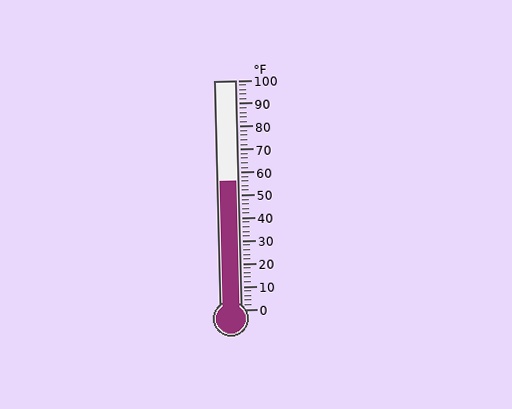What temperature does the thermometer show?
The thermometer shows approximately 56°F.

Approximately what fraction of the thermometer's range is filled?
The thermometer is filled to approximately 55% of its range.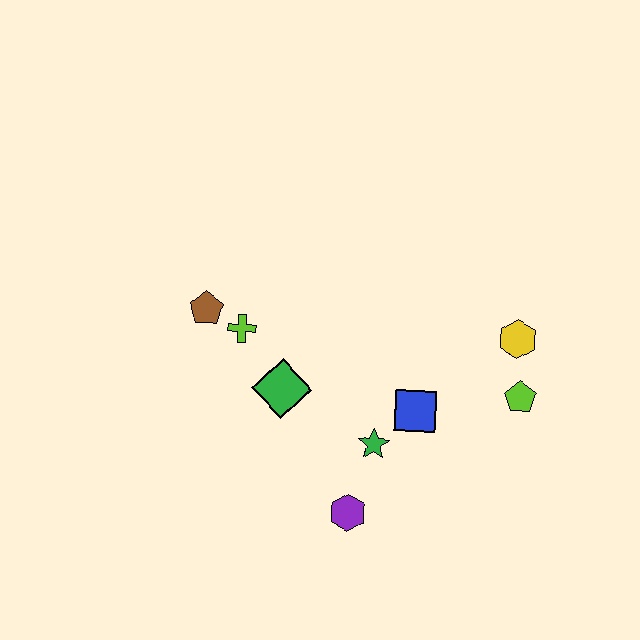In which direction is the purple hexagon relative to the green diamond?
The purple hexagon is below the green diamond.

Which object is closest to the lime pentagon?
The yellow hexagon is closest to the lime pentagon.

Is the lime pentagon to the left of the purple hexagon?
No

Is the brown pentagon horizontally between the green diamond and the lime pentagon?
No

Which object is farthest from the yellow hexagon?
The brown pentagon is farthest from the yellow hexagon.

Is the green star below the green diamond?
Yes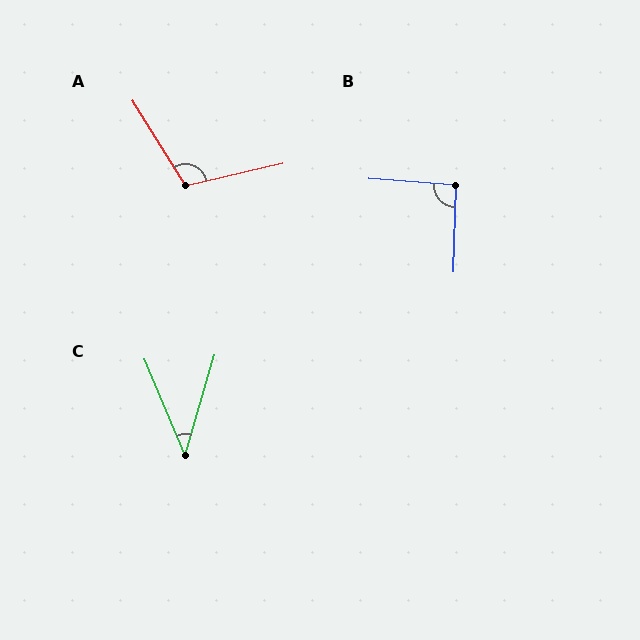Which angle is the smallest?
C, at approximately 39 degrees.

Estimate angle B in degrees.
Approximately 93 degrees.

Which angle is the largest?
A, at approximately 109 degrees.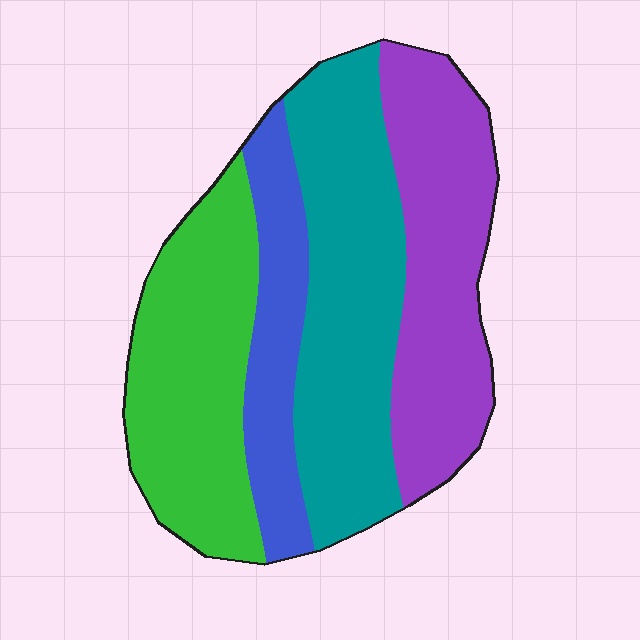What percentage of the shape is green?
Green takes up about one quarter (1/4) of the shape.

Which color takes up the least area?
Blue, at roughly 15%.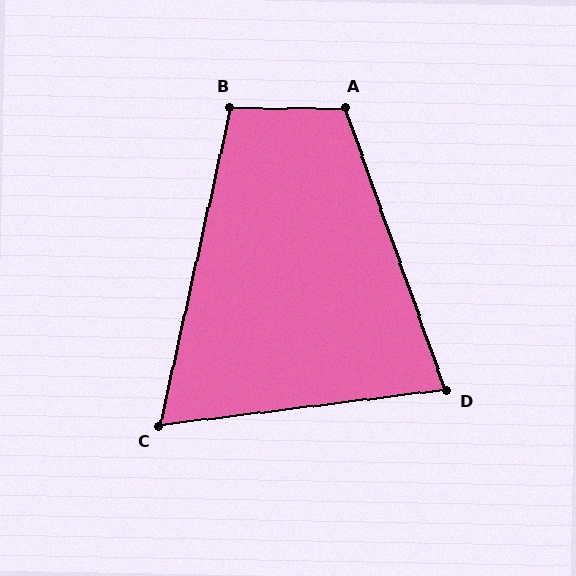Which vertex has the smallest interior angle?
C, at approximately 70 degrees.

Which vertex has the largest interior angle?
A, at approximately 110 degrees.